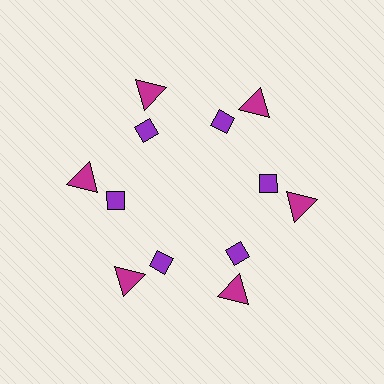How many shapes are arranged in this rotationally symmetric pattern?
There are 12 shapes, arranged in 6 groups of 2.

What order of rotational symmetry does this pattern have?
This pattern has 6-fold rotational symmetry.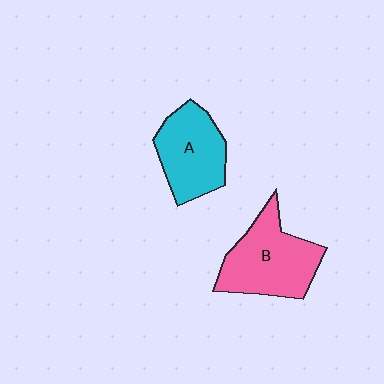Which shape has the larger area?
Shape B (pink).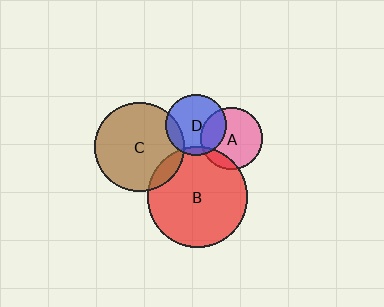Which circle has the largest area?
Circle B (red).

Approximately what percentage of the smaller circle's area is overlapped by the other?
Approximately 15%.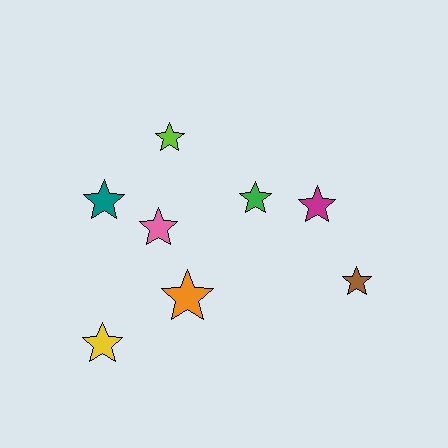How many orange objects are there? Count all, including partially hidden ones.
There is 1 orange object.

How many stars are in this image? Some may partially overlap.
There are 8 stars.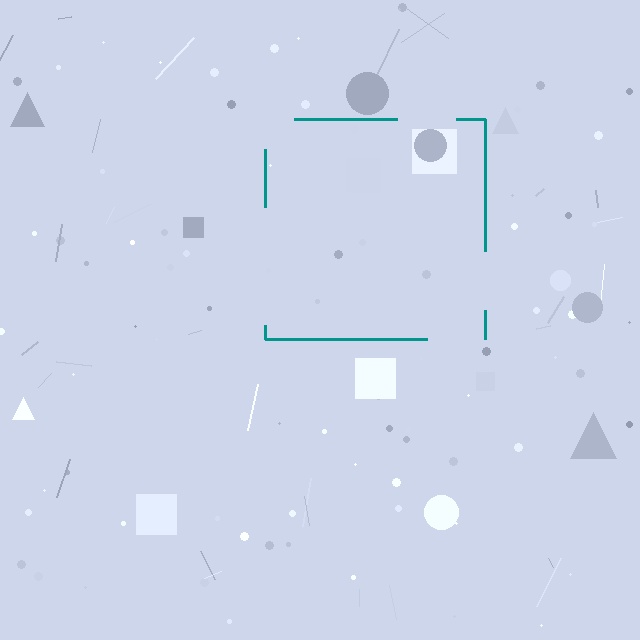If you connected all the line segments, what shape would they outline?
They would outline a square.